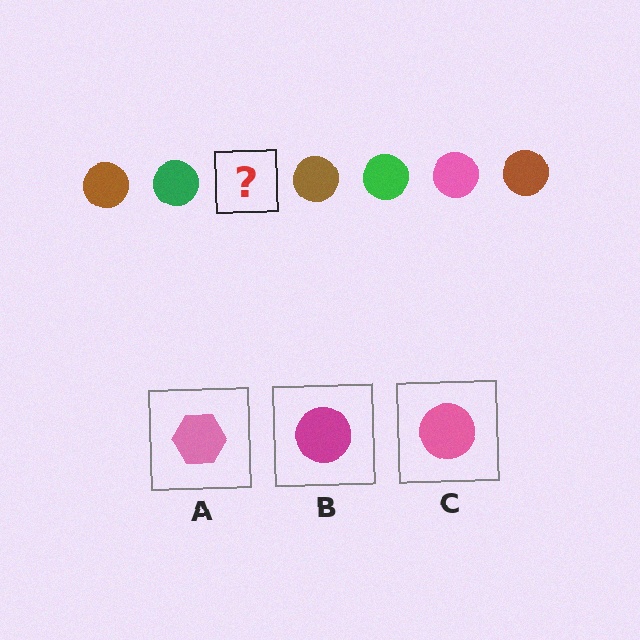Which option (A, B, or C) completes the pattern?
C.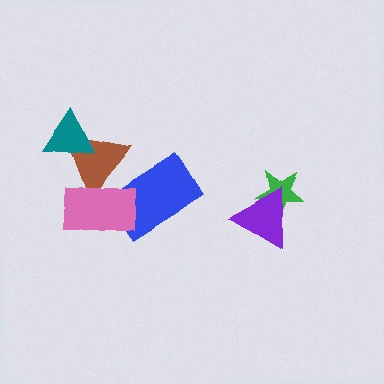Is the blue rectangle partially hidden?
Yes, it is partially covered by another shape.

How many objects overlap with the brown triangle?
3 objects overlap with the brown triangle.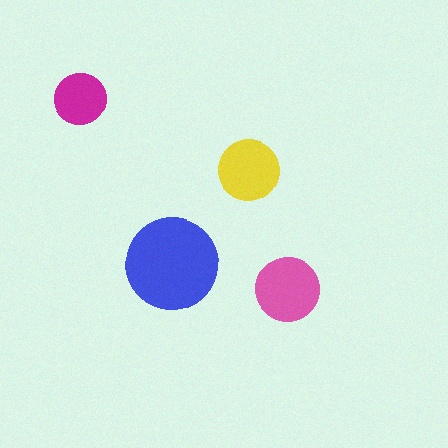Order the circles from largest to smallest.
the blue one, the pink one, the yellow one, the magenta one.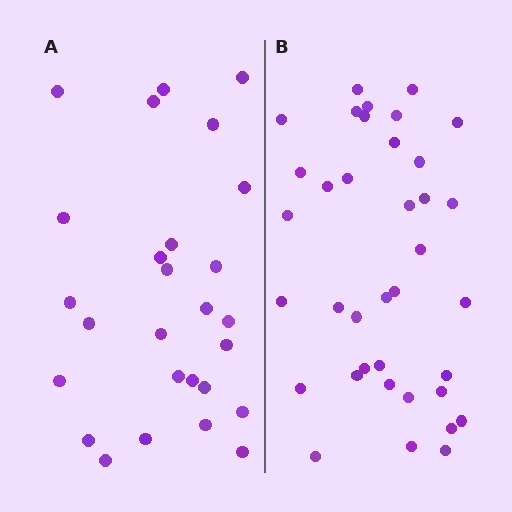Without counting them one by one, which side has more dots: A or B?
Region B (the right region) has more dots.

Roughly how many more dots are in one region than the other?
Region B has roughly 10 or so more dots than region A.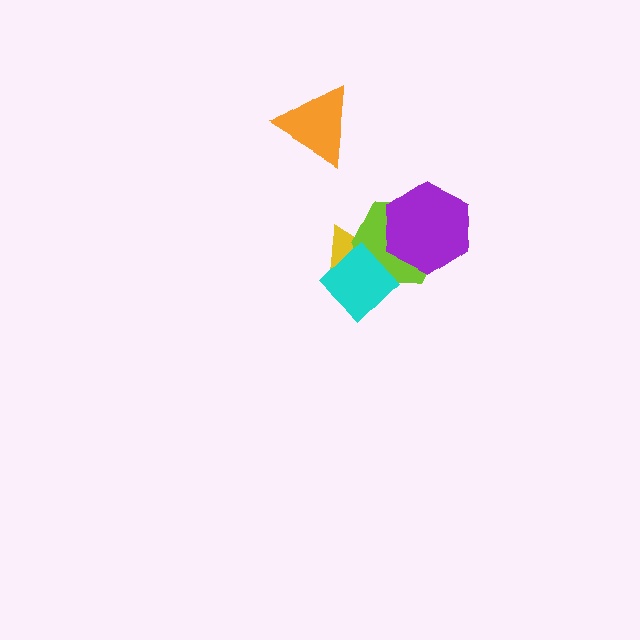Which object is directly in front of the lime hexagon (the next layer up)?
The purple hexagon is directly in front of the lime hexagon.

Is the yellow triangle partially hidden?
Yes, it is partially covered by another shape.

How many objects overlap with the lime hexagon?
3 objects overlap with the lime hexagon.